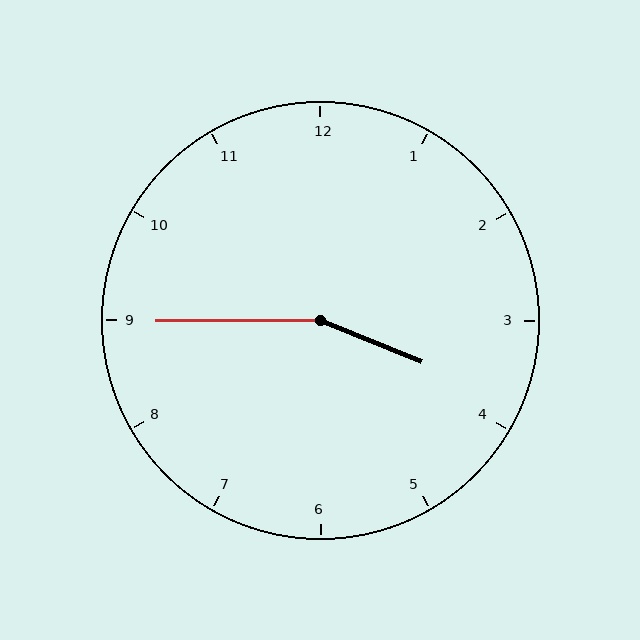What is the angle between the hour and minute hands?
Approximately 158 degrees.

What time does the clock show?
3:45.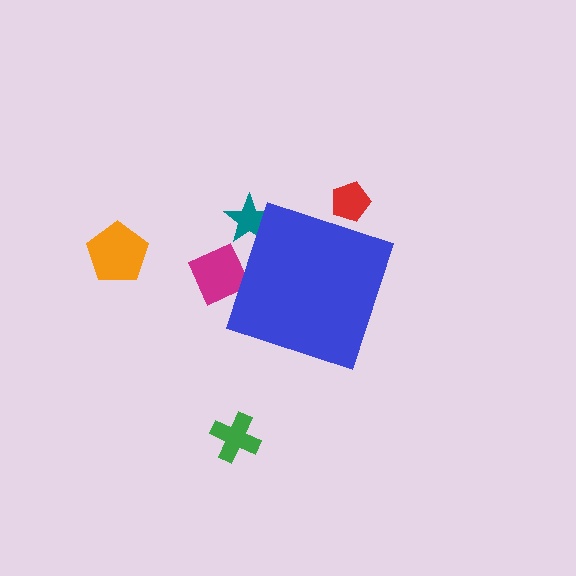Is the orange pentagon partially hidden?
No, the orange pentagon is fully visible.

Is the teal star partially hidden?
Yes, the teal star is partially hidden behind the blue diamond.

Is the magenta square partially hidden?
Yes, the magenta square is partially hidden behind the blue diamond.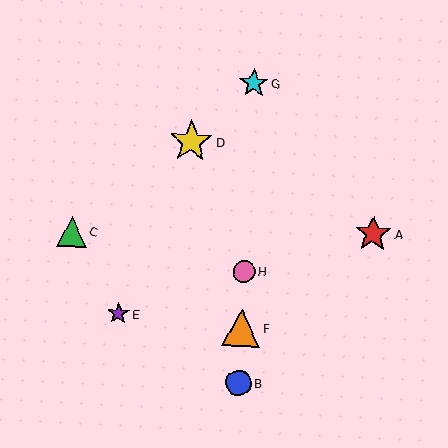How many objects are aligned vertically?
4 objects (B, F, G, H) are aligned vertically.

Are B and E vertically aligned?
No, B is at x≈239 and E is at x≈118.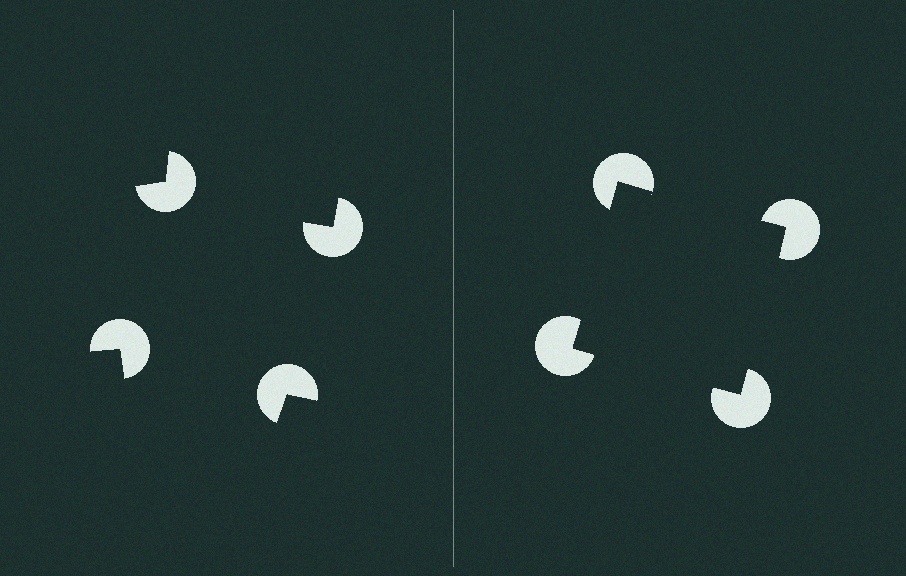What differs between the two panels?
The pac-man discs are positioned identically on both sides; only the wedge orientations differ. On the right they align to a square; on the left they are misaligned.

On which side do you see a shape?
An illusory square appears on the right side. On the left side the wedge cuts are rotated, so no coherent shape forms.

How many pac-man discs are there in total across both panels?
8 — 4 on each side.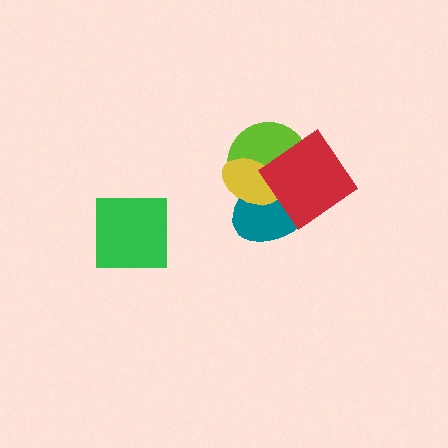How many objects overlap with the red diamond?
3 objects overlap with the red diamond.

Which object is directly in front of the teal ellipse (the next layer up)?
The yellow ellipse is directly in front of the teal ellipse.